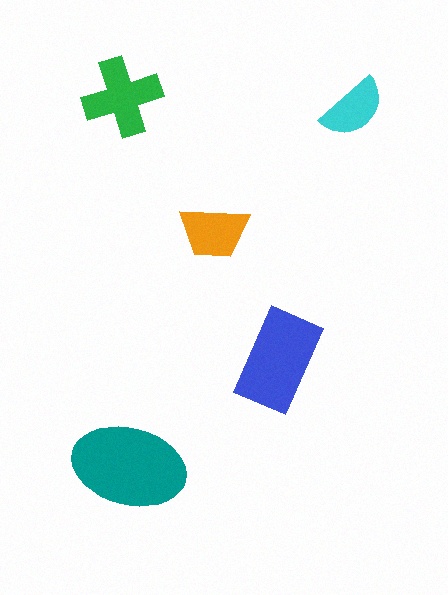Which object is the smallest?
The cyan semicircle.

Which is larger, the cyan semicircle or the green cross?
The green cross.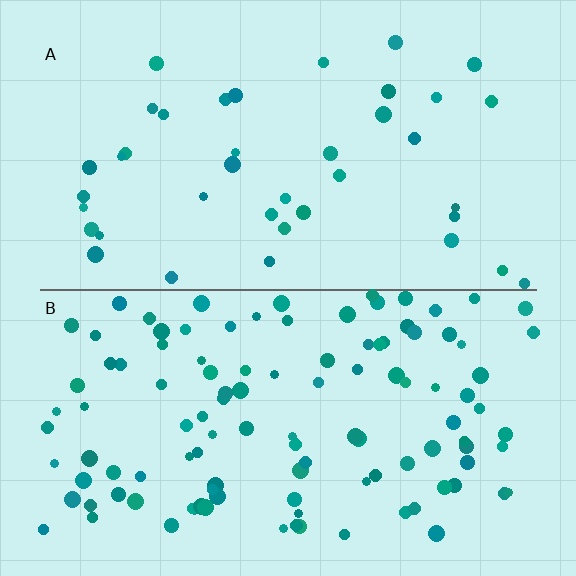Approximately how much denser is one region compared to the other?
Approximately 2.8× — region B over region A.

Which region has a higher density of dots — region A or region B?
B (the bottom).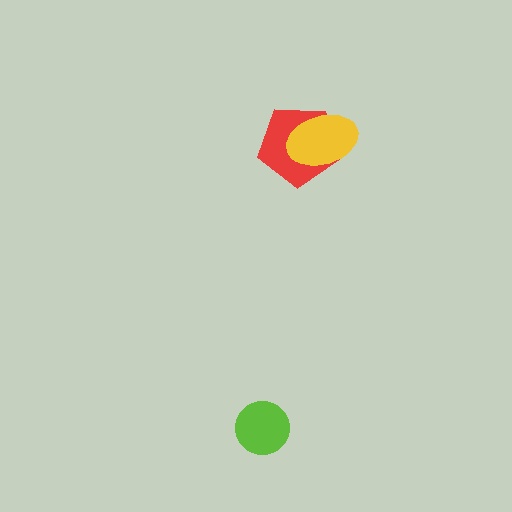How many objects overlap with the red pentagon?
1 object overlaps with the red pentagon.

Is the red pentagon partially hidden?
Yes, it is partially covered by another shape.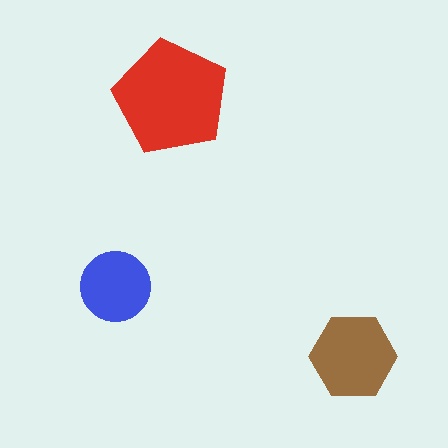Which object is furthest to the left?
The blue circle is leftmost.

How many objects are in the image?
There are 3 objects in the image.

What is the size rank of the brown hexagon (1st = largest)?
2nd.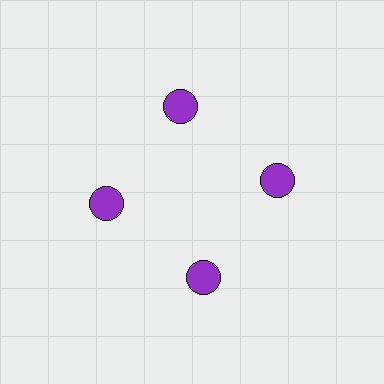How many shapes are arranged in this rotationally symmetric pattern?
There are 4 shapes, arranged in 4 groups of 1.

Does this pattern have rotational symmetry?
Yes, this pattern has 4-fold rotational symmetry. It looks the same after rotating 90 degrees around the center.